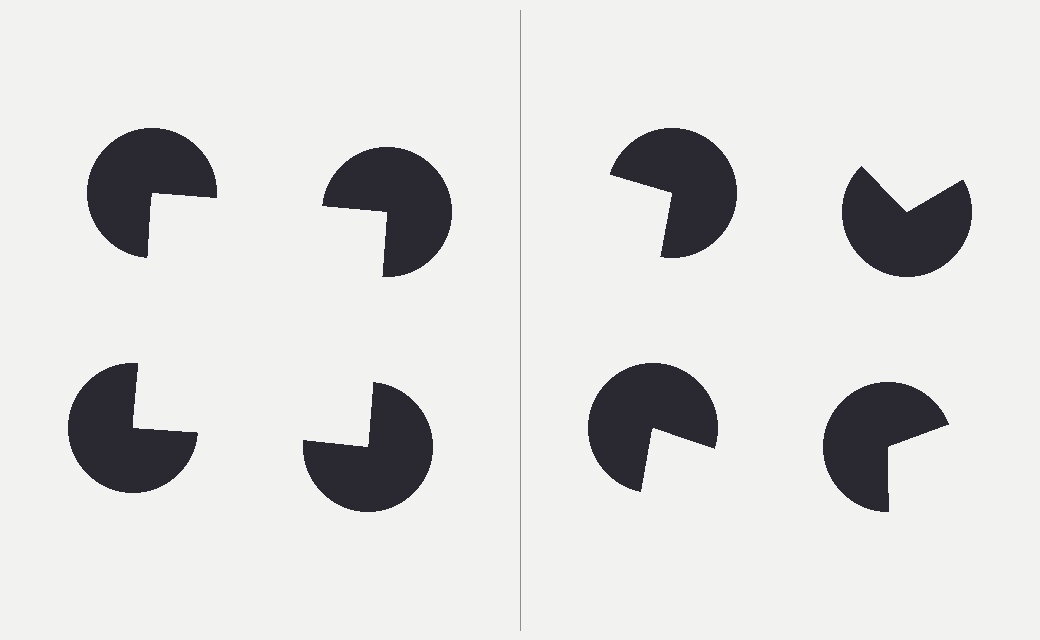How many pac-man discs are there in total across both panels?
8 — 4 on each side.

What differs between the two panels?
The pac-man discs are positioned identically on both sides; only the wedge orientations differ. On the left they align to a square; on the right they are misaligned.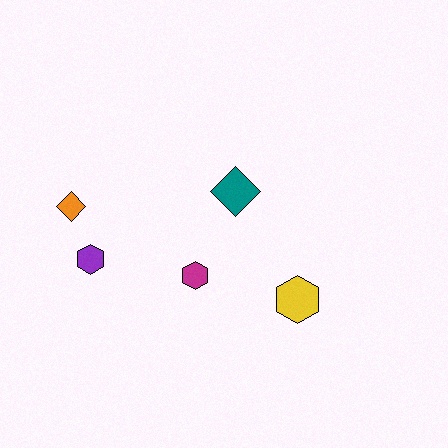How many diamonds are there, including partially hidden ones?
There are 2 diamonds.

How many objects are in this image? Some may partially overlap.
There are 5 objects.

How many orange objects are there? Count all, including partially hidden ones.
There is 1 orange object.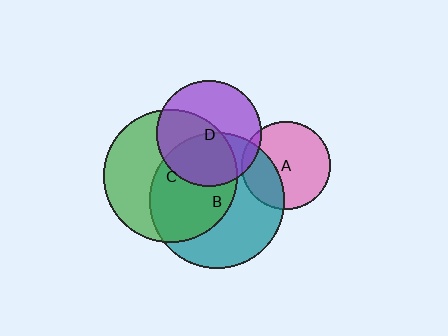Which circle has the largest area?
Circle B (teal).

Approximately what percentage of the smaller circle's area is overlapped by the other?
Approximately 5%.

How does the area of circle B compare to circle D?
Approximately 1.7 times.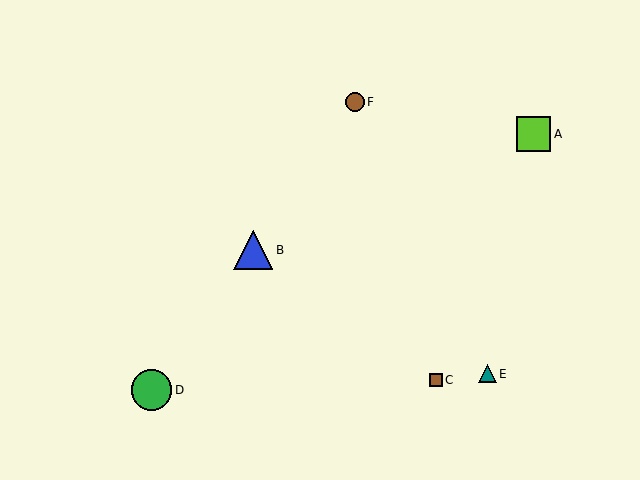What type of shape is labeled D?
Shape D is a green circle.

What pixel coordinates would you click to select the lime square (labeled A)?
Click at (533, 134) to select the lime square A.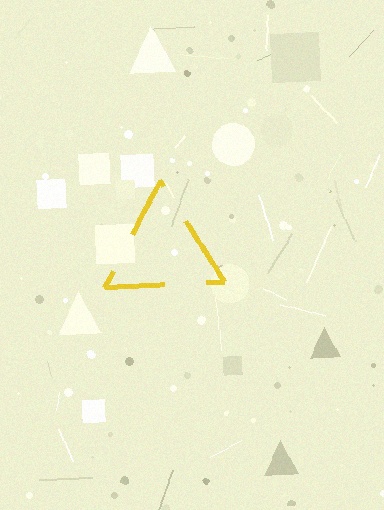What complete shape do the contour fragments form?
The contour fragments form a triangle.